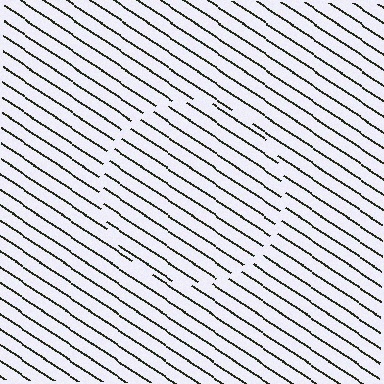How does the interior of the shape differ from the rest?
The interior of the shape contains the same grating, shifted by half a period — the contour is defined by the phase discontinuity where line-ends from the inner and outer gratings abut.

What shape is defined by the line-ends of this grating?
An illusory circle. The interior of the shape contains the same grating, shifted by half a period — the contour is defined by the phase discontinuity where line-ends from the inner and outer gratings abut.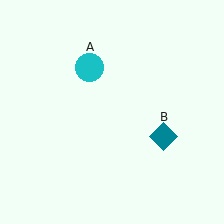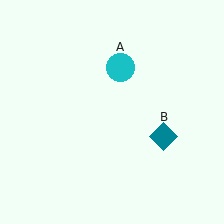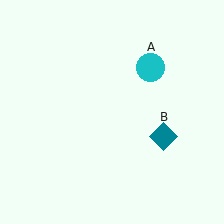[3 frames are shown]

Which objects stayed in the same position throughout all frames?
Teal diamond (object B) remained stationary.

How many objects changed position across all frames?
1 object changed position: cyan circle (object A).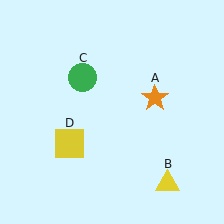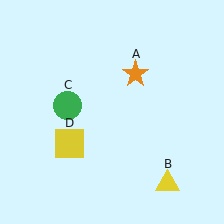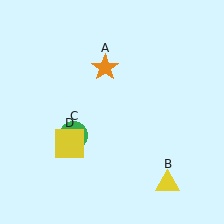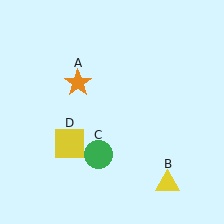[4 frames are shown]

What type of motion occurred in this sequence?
The orange star (object A), green circle (object C) rotated counterclockwise around the center of the scene.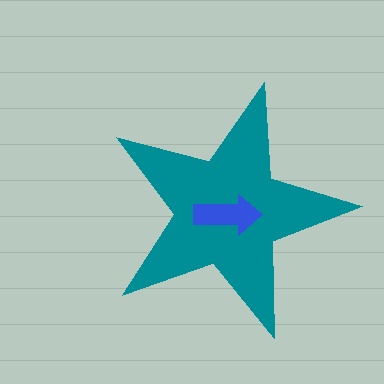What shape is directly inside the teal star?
The blue arrow.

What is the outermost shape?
The teal star.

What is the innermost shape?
The blue arrow.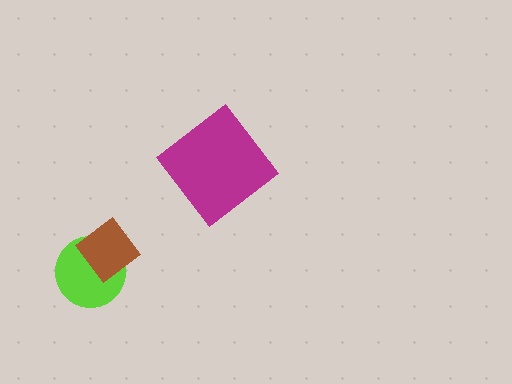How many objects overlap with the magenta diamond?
0 objects overlap with the magenta diamond.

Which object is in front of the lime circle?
The brown diamond is in front of the lime circle.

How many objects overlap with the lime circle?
1 object overlaps with the lime circle.